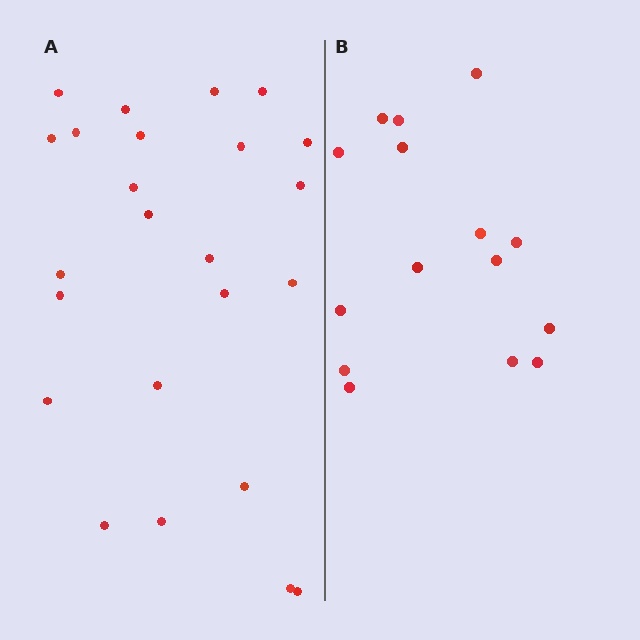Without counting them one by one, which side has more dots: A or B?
Region A (the left region) has more dots.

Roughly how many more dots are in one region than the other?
Region A has roughly 8 or so more dots than region B.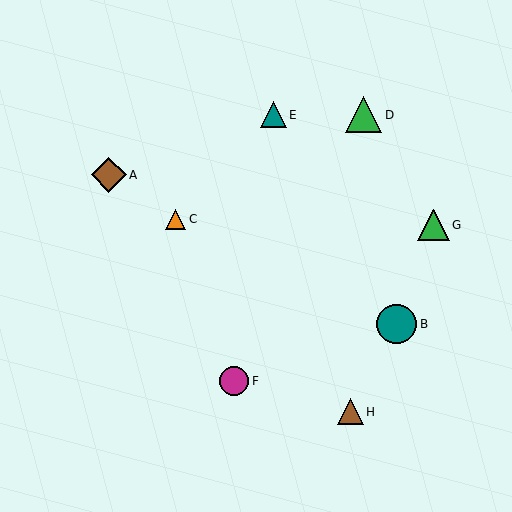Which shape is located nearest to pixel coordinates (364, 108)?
The green triangle (labeled D) at (364, 115) is nearest to that location.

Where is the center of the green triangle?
The center of the green triangle is at (364, 115).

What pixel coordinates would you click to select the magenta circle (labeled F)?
Click at (234, 381) to select the magenta circle F.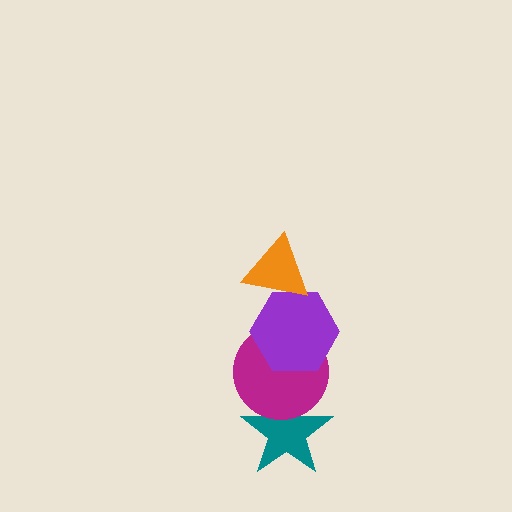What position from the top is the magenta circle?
The magenta circle is 3rd from the top.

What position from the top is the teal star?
The teal star is 4th from the top.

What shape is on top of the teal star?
The magenta circle is on top of the teal star.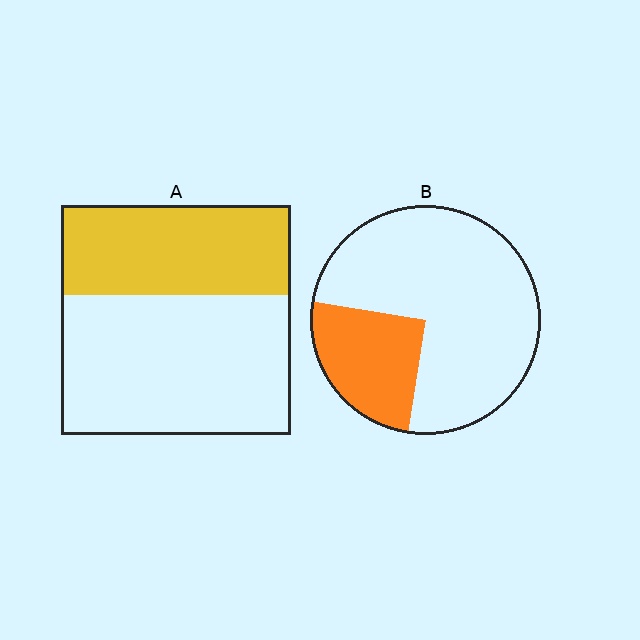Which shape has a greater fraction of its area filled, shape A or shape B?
Shape A.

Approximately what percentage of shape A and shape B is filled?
A is approximately 40% and B is approximately 25%.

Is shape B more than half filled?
No.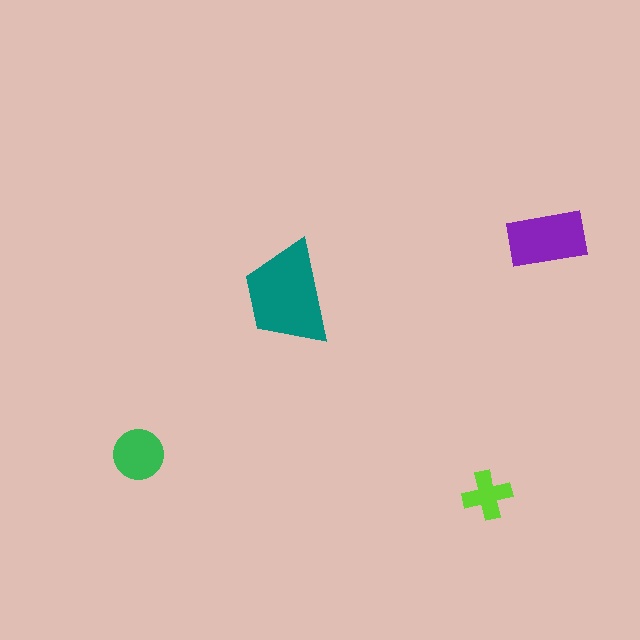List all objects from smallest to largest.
The lime cross, the green circle, the purple rectangle, the teal trapezoid.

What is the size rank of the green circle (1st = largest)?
3rd.